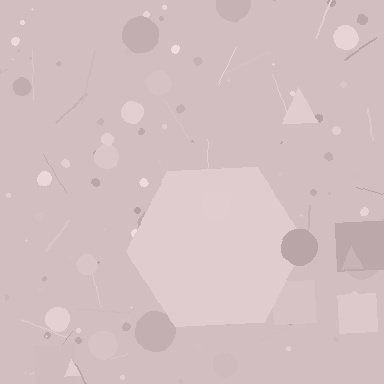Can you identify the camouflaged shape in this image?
The camouflaged shape is a hexagon.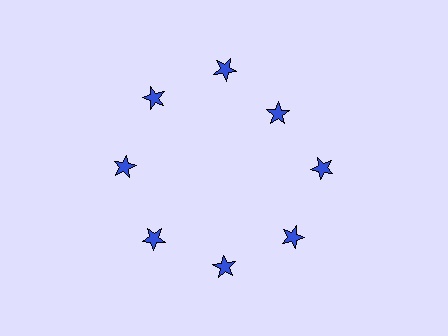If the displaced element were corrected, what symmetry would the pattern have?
It would have 8-fold rotational symmetry — the pattern would map onto itself every 45 degrees.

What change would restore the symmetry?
The symmetry would be restored by moving it outward, back onto the ring so that all 8 stars sit at equal angles and equal distance from the center.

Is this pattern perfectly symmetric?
No. The 8 blue stars are arranged in a ring, but one element near the 2 o'clock position is pulled inward toward the center, breaking the 8-fold rotational symmetry.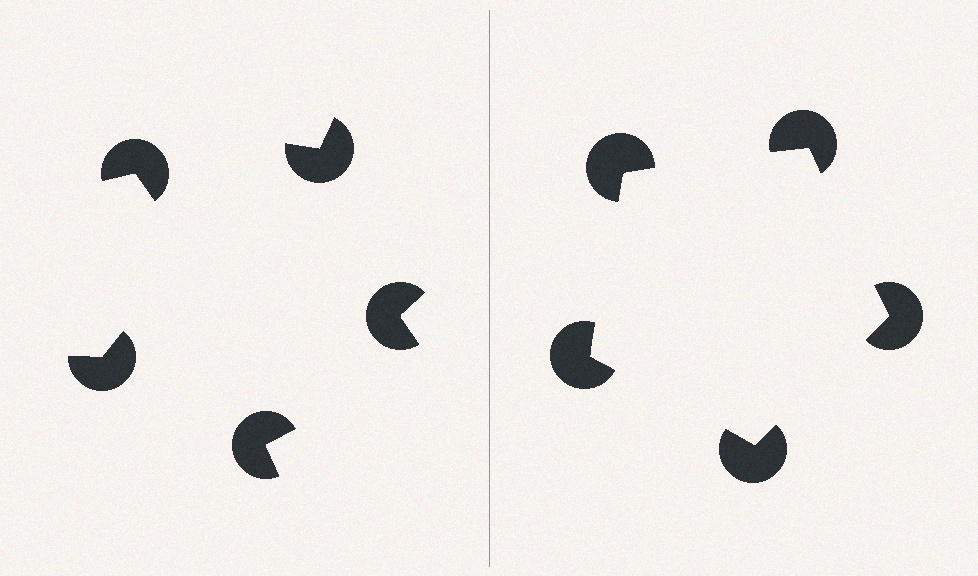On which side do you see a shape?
An illusory pentagon appears on the right side. On the left side the wedge cuts are rotated, so no coherent shape forms.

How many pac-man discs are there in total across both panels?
10 — 5 on each side.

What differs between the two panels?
The pac-man discs are positioned identically on both sides; only the wedge orientations differ. On the right they align to a pentagon; on the left they are misaligned.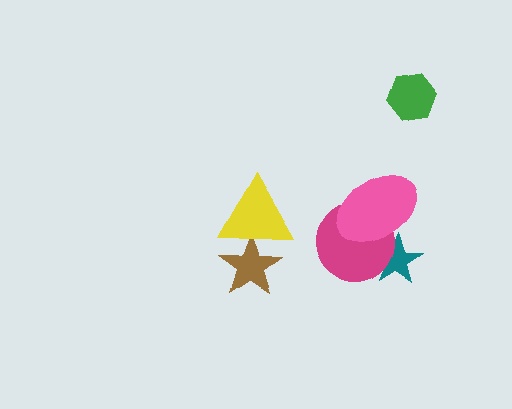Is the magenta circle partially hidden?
Yes, it is partially covered by another shape.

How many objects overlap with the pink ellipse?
2 objects overlap with the pink ellipse.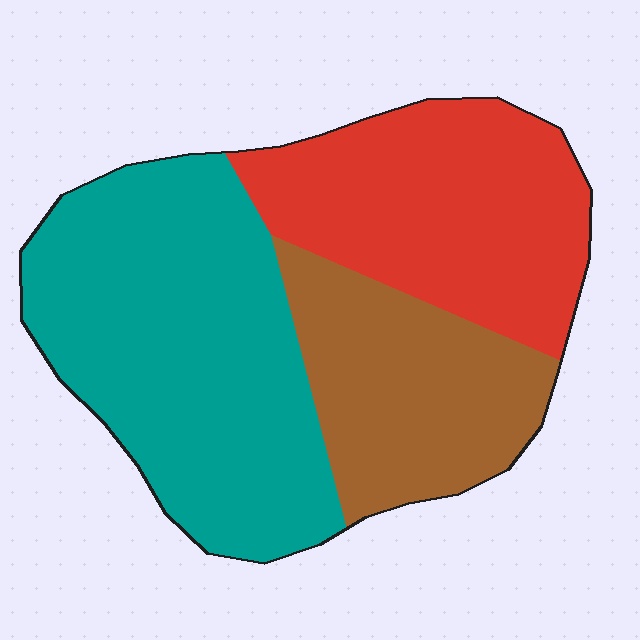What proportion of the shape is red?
Red covers 31% of the shape.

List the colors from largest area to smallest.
From largest to smallest: teal, red, brown.